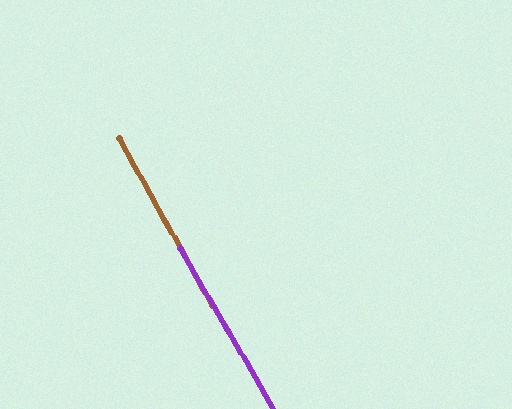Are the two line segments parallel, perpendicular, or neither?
Parallel — their directions differ by only 1.2°.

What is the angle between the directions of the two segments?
Approximately 1 degree.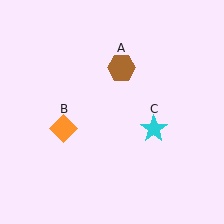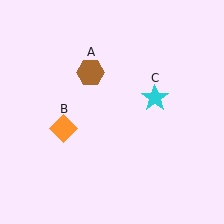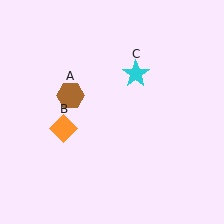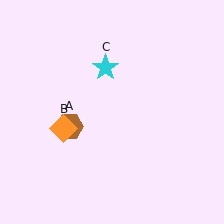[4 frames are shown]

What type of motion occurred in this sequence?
The brown hexagon (object A), cyan star (object C) rotated counterclockwise around the center of the scene.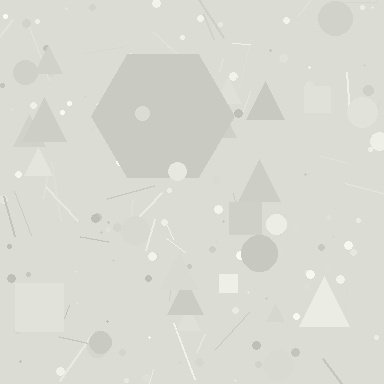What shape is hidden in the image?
A hexagon is hidden in the image.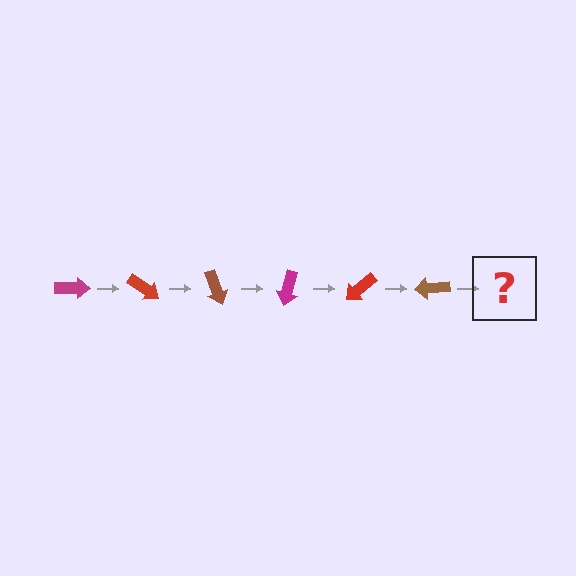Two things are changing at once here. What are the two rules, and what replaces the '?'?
The two rules are that it rotates 35 degrees each step and the color cycles through magenta, red, and brown. The '?' should be a magenta arrow, rotated 210 degrees from the start.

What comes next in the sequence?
The next element should be a magenta arrow, rotated 210 degrees from the start.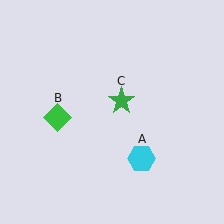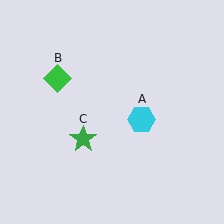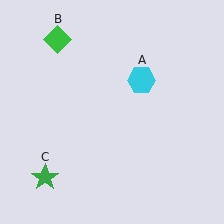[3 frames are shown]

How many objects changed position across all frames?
3 objects changed position: cyan hexagon (object A), green diamond (object B), green star (object C).